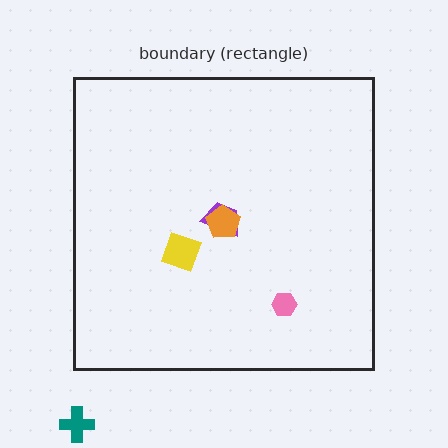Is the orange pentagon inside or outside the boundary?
Inside.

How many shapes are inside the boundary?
4 inside, 1 outside.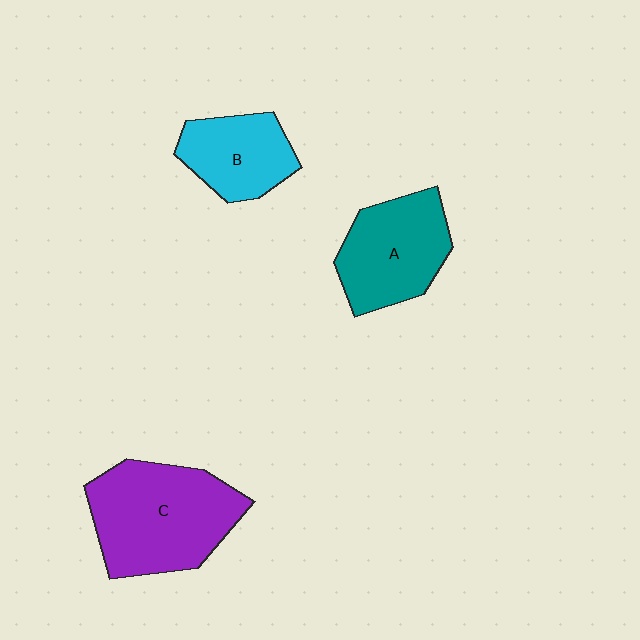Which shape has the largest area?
Shape C (purple).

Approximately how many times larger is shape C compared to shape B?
Approximately 1.8 times.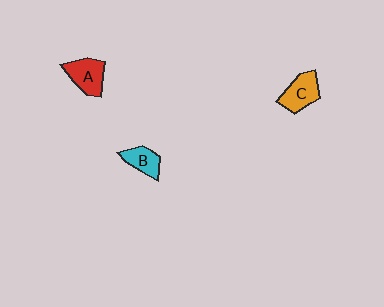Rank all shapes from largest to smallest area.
From largest to smallest: C (orange), A (red), B (cyan).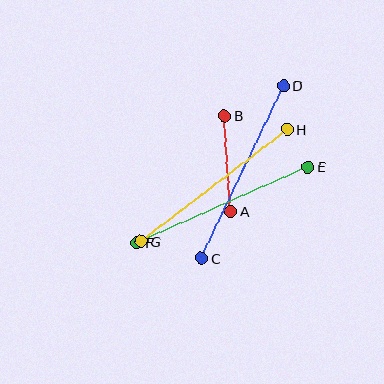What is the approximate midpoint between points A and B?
The midpoint is at approximately (228, 163) pixels.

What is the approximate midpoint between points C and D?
The midpoint is at approximately (243, 172) pixels.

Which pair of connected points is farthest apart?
Points C and D are farthest apart.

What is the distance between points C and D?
The distance is approximately 191 pixels.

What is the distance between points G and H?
The distance is approximately 184 pixels.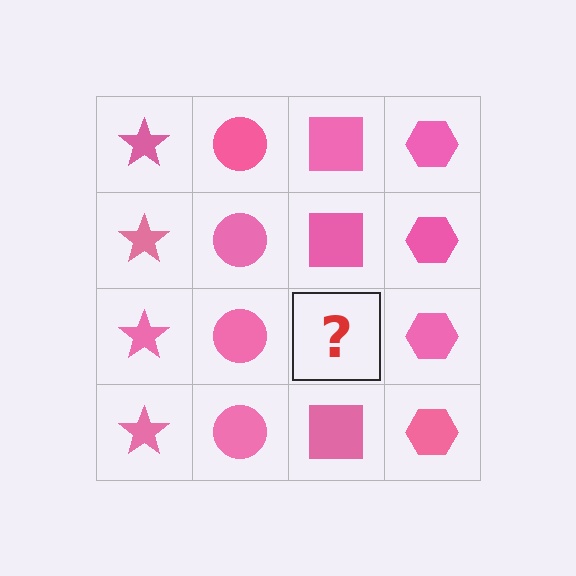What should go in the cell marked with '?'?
The missing cell should contain a pink square.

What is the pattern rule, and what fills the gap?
The rule is that each column has a consistent shape. The gap should be filled with a pink square.